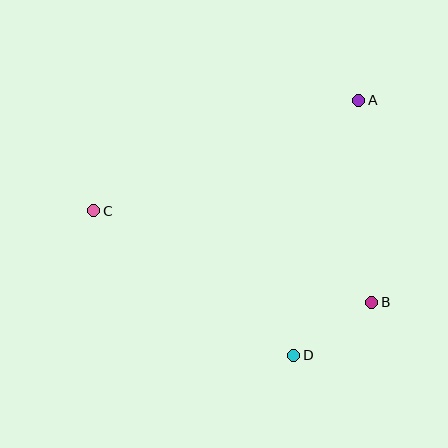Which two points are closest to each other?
Points B and D are closest to each other.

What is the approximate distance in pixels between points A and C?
The distance between A and C is approximately 287 pixels.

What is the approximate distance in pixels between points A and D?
The distance between A and D is approximately 263 pixels.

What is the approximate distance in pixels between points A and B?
The distance between A and B is approximately 203 pixels.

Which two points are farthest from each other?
Points B and C are farthest from each other.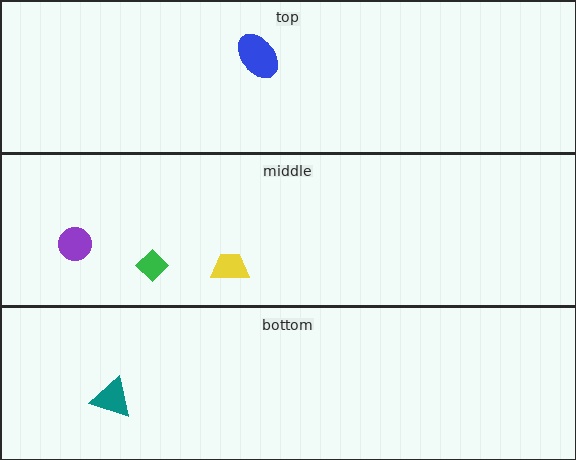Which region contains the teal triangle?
The bottom region.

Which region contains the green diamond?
The middle region.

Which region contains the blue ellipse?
The top region.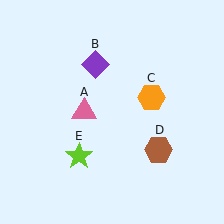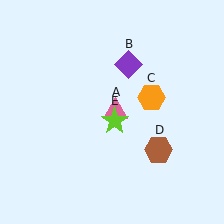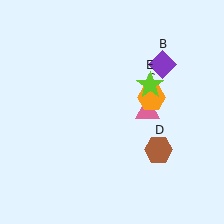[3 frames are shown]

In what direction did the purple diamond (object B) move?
The purple diamond (object B) moved right.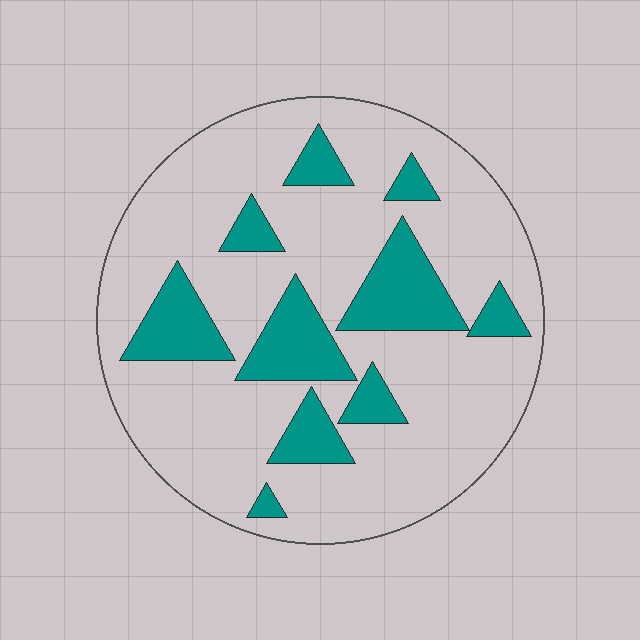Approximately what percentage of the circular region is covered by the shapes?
Approximately 20%.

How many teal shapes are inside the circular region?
10.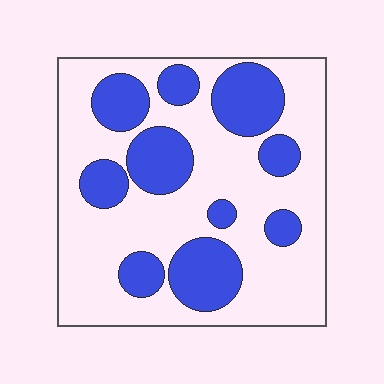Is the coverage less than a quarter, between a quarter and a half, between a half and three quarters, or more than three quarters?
Between a quarter and a half.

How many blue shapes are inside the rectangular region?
10.